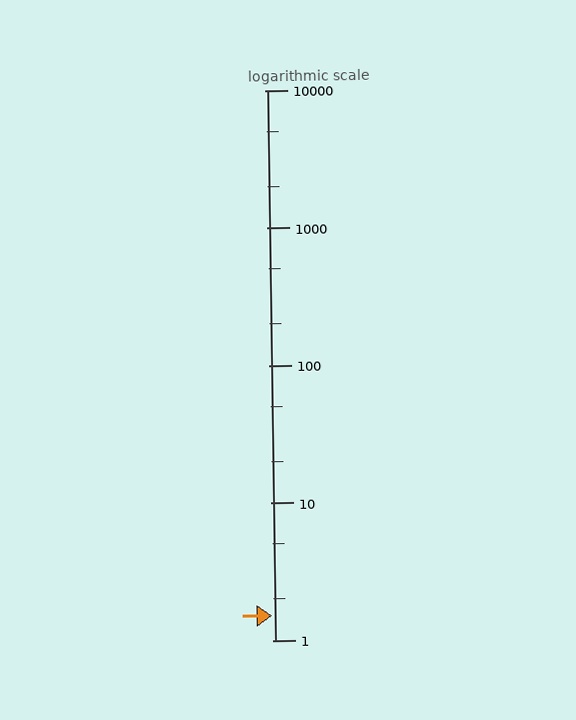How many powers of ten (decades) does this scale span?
The scale spans 4 decades, from 1 to 10000.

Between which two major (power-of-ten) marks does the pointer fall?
The pointer is between 1 and 10.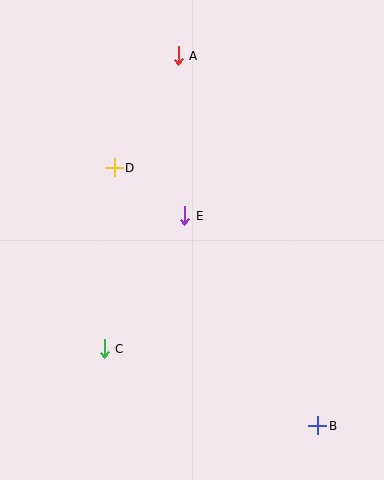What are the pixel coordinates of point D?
Point D is at (114, 168).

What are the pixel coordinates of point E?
Point E is at (185, 216).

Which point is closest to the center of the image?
Point E at (185, 216) is closest to the center.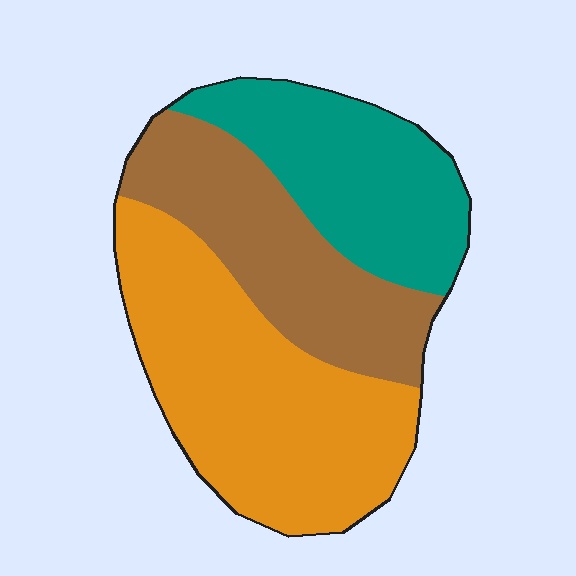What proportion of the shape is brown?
Brown covers around 30% of the shape.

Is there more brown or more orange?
Orange.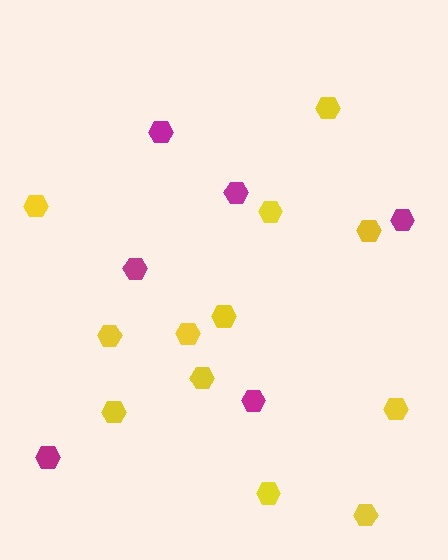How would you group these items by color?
There are 2 groups: one group of magenta hexagons (6) and one group of yellow hexagons (12).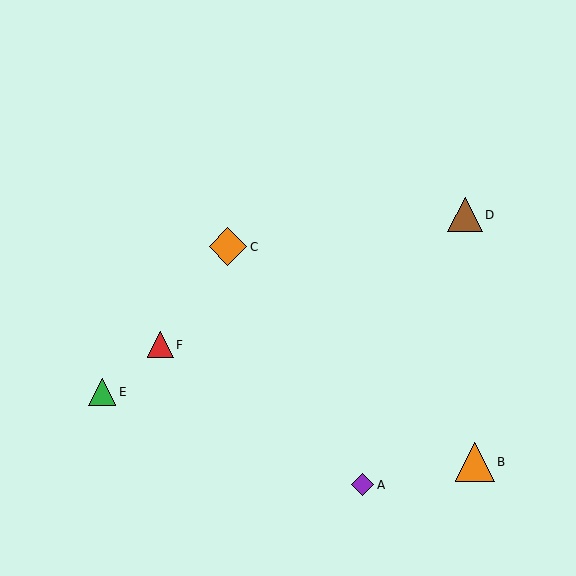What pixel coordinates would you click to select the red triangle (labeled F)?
Click at (160, 345) to select the red triangle F.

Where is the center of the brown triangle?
The center of the brown triangle is at (465, 215).